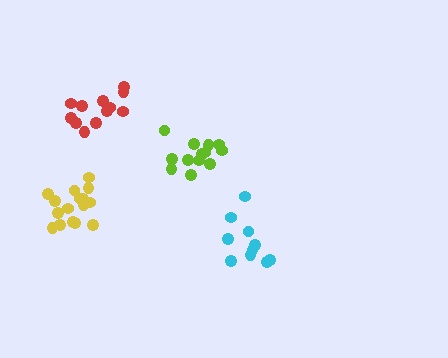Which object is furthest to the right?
The cyan cluster is rightmost.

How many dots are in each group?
Group 1: 13 dots, Group 2: 16 dots, Group 3: 12 dots, Group 4: 10 dots (51 total).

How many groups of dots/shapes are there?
There are 4 groups.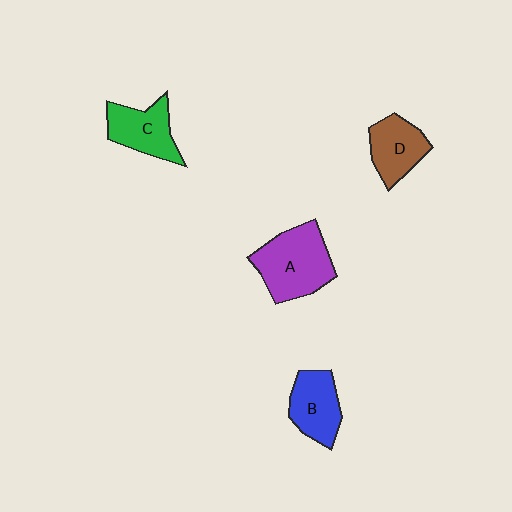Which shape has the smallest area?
Shape D (brown).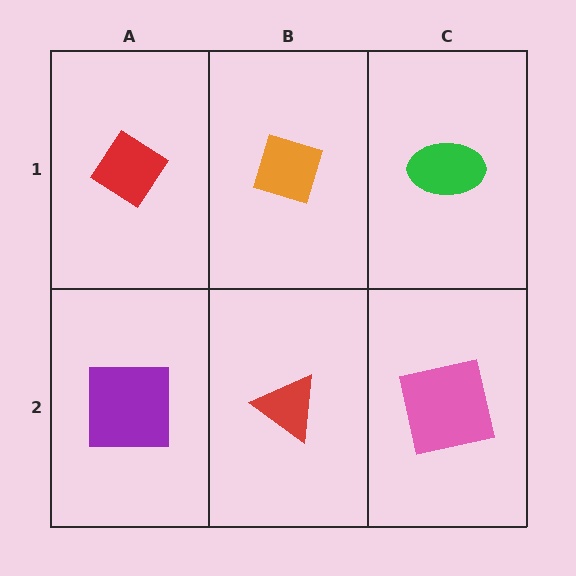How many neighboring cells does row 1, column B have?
3.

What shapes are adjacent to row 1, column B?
A red triangle (row 2, column B), a red diamond (row 1, column A), a green ellipse (row 1, column C).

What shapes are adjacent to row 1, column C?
A pink square (row 2, column C), an orange diamond (row 1, column B).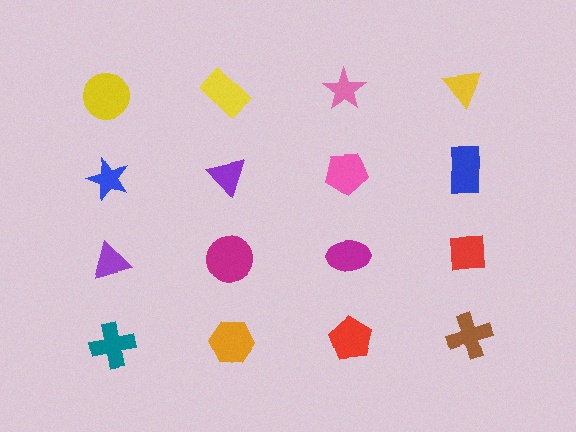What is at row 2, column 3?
A pink pentagon.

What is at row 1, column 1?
A yellow circle.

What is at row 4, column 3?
A red pentagon.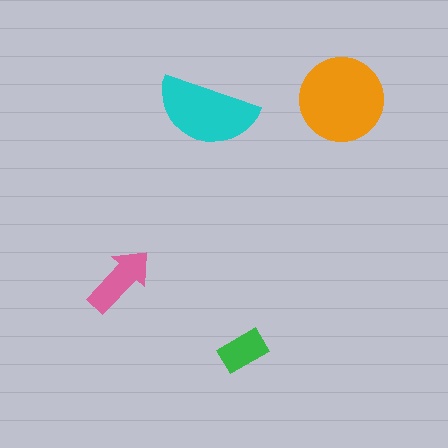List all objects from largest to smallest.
The orange circle, the cyan semicircle, the pink arrow, the green rectangle.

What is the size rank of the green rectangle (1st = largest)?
4th.